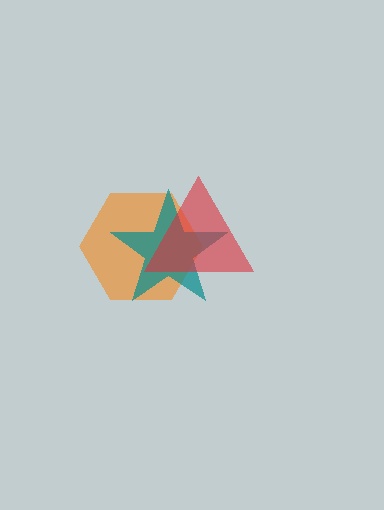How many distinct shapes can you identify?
There are 3 distinct shapes: an orange hexagon, a teal star, a red triangle.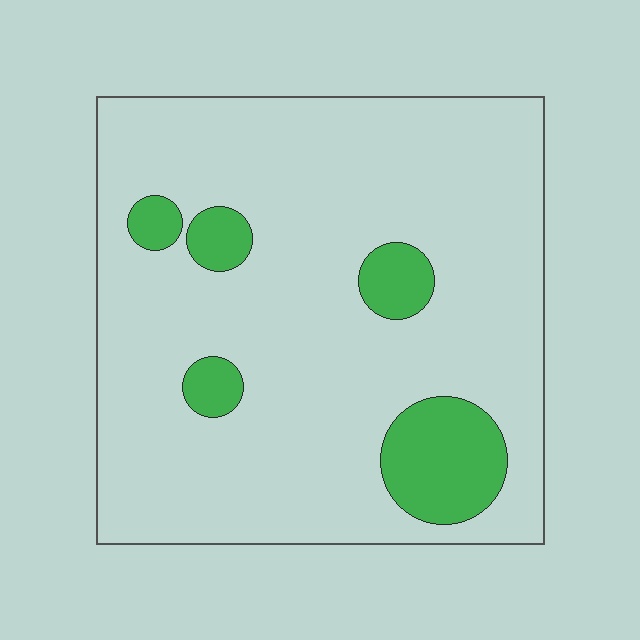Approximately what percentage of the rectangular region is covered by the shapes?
Approximately 15%.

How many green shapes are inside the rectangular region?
5.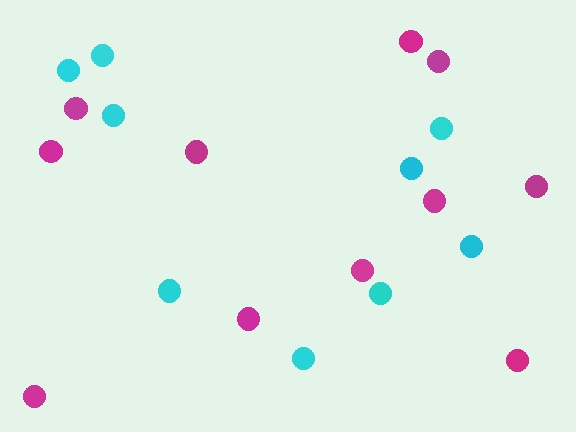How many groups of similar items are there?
There are 2 groups: one group of cyan circles (9) and one group of magenta circles (11).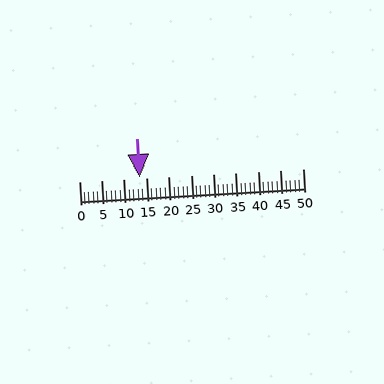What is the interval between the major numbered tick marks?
The major tick marks are spaced 5 units apart.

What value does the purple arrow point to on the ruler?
The purple arrow points to approximately 14.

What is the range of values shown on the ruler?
The ruler shows values from 0 to 50.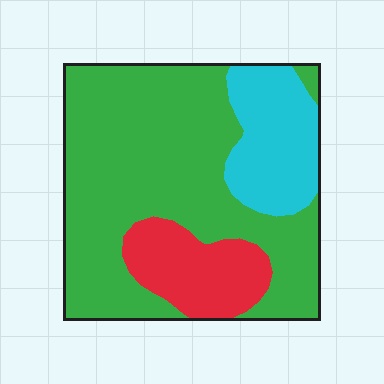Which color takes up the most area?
Green, at roughly 65%.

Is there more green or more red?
Green.